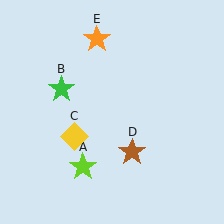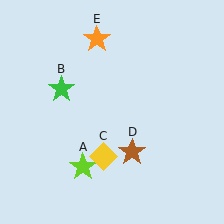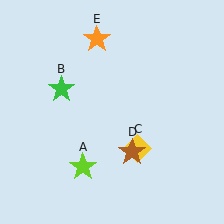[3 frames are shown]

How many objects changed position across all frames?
1 object changed position: yellow diamond (object C).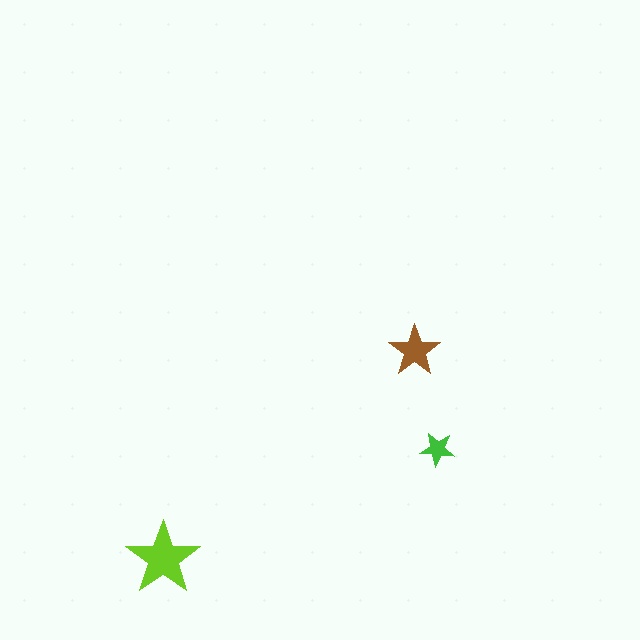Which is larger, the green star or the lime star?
The lime one.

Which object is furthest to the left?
The lime star is leftmost.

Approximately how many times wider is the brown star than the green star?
About 1.5 times wider.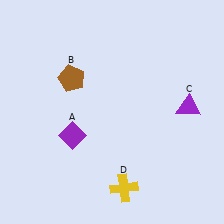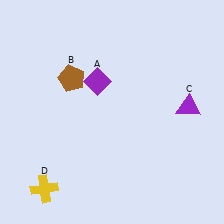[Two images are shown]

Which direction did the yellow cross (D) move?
The yellow cross (D) moved left.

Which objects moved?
The objects that moved are: the purple diamond (A), the yellow cross (D).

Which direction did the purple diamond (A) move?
The purple diamond (A) moved up.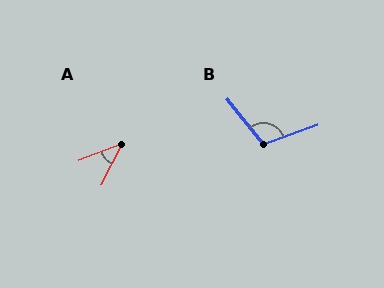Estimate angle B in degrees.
Approximately 109 degrees.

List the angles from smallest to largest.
A (42°), B (109°).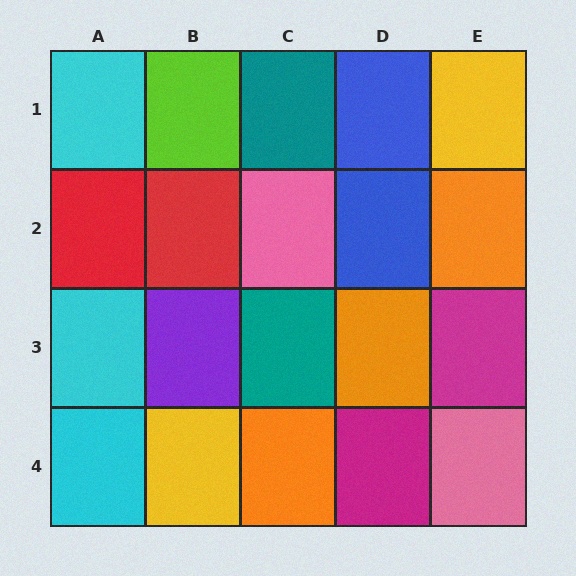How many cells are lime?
1 cell is lime.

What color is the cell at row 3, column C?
Teal.